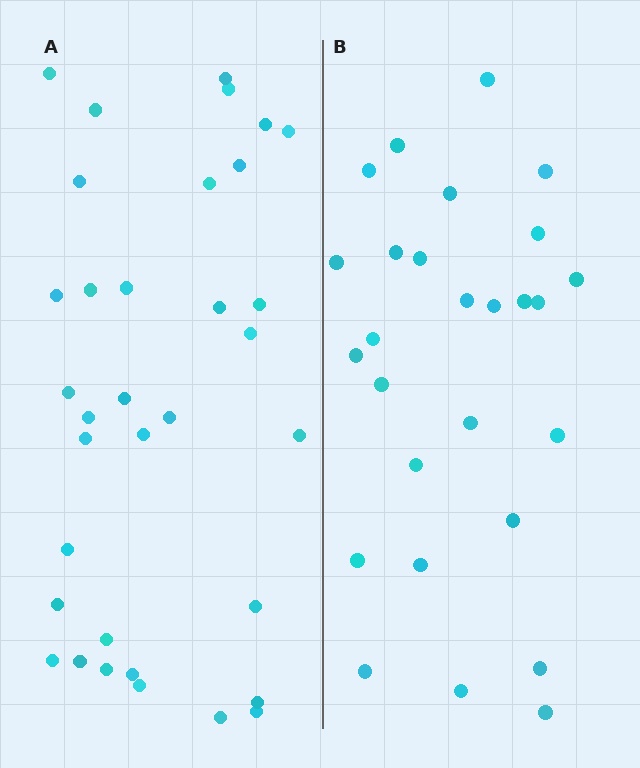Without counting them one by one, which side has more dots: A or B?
Region A (the left region) has more dots.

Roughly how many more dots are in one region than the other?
Region A has roughly 8 or so more dots than region B.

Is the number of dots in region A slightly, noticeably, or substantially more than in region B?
Region A has noticeably more, but not dramatically so. The ratio is roughly 1.3 to 1.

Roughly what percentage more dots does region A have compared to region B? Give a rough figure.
About 25% more.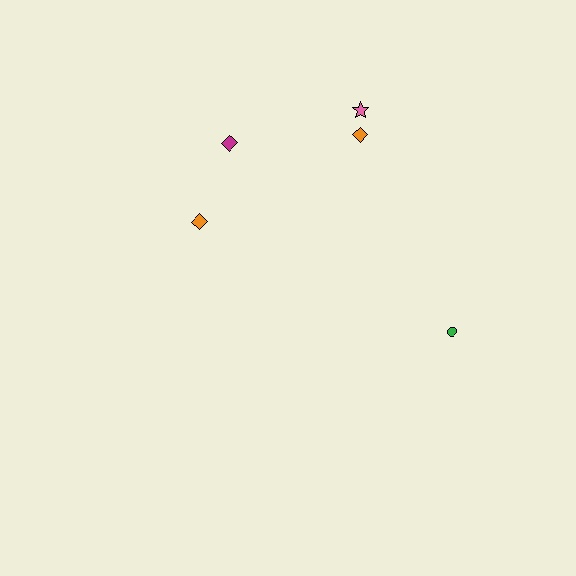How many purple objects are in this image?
There are no purple objects.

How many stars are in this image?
There is 1 star.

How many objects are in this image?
There are 5 objects.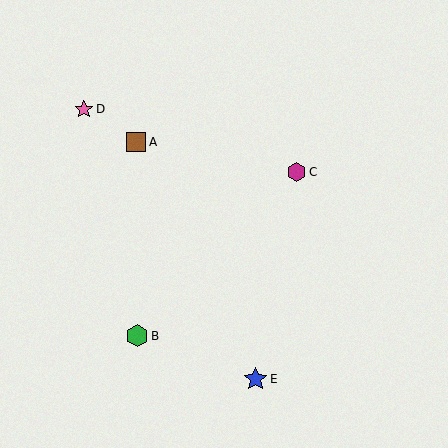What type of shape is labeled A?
Shape A is a brown square.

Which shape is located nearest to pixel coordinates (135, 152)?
The brown square (labeled A) at (136, 142) is nearest to that location.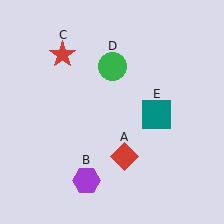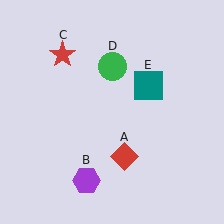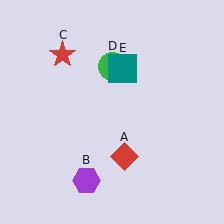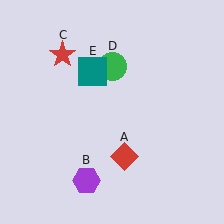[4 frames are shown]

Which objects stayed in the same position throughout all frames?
Red diamond (object A) and purple hexagon (object B) and red star (object C) and green circle (object D) remained stationary.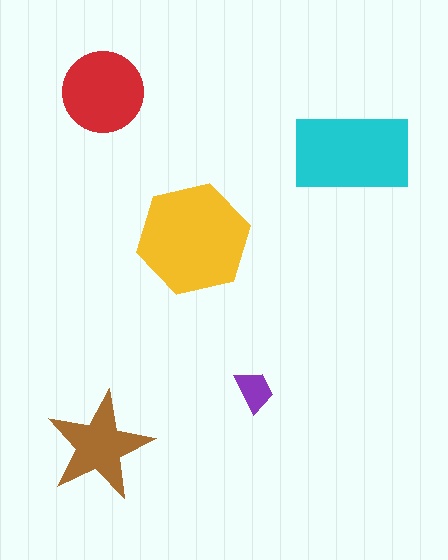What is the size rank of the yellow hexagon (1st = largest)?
1st.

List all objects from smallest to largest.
The purple trapezoid, the brown star, the red circle, the cyan rectangle, the yellow hexagon.